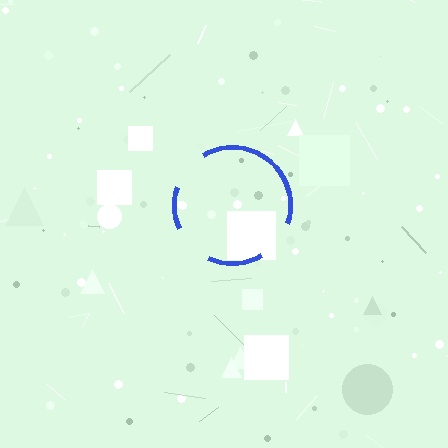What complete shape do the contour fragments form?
The contour fragments form a circle.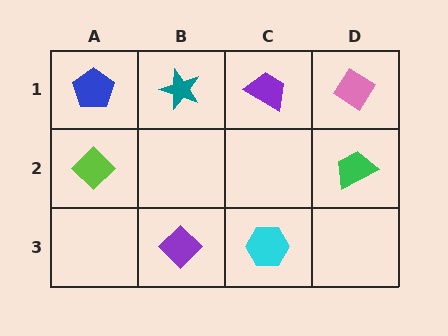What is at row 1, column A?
A blue pentagon.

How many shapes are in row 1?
4 shapes.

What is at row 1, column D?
A pink diamond.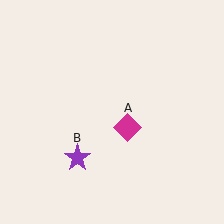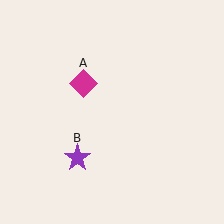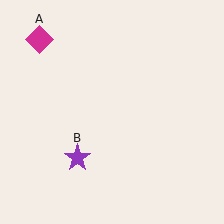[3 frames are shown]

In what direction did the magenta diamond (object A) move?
The magenta diamond (object A) moved up and to the left.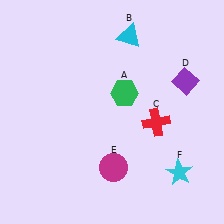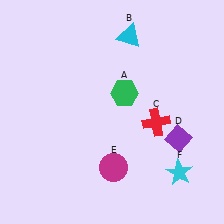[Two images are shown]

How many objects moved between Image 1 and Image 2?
1 object moved between the two images.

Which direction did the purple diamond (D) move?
The purple diamond (D) moved down.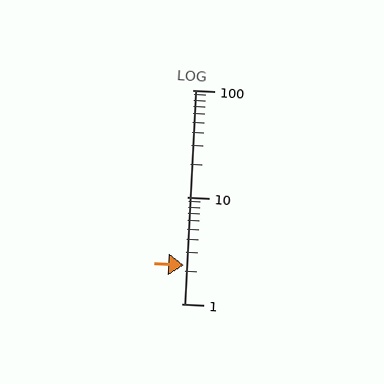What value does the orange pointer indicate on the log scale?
The pointer indicates approximately 2.3.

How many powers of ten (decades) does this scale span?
The scale spans 2 decades, from 1 to 100.